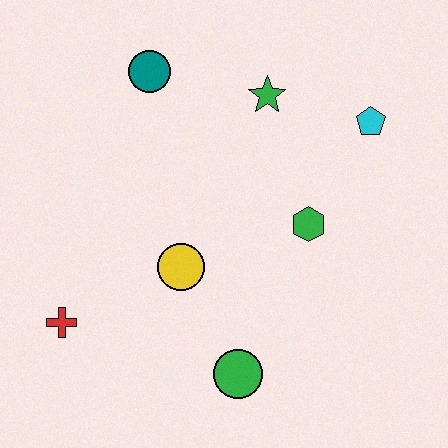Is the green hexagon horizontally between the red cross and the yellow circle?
No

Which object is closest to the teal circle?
The green star is closest to the teal circle.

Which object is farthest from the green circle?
The teal circle is farthest from the green circle.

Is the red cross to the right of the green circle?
No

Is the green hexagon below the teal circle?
Yes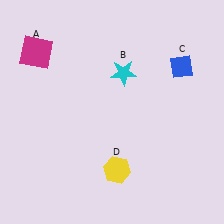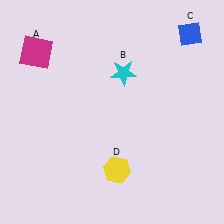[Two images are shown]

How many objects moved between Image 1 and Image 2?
1 object moved between the two images.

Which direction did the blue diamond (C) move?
The blue diamond (C) moved up.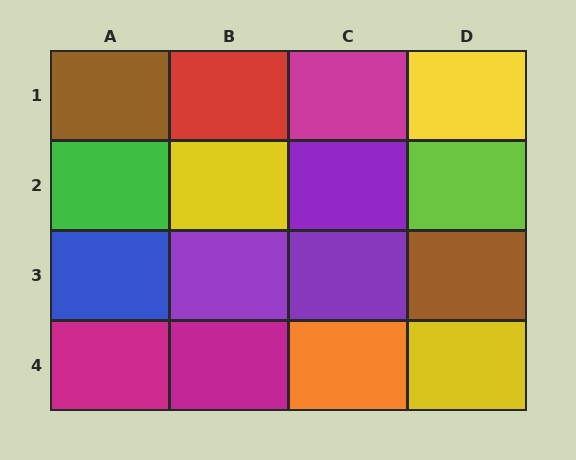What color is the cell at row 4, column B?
Magenta.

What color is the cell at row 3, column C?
Purple.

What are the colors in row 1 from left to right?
Brown, red, magenta, yellow.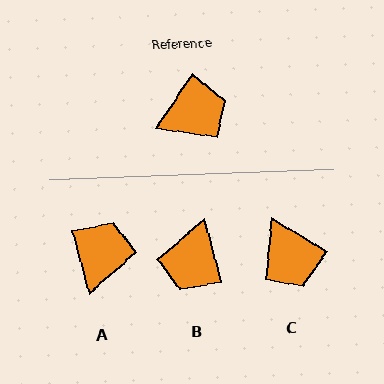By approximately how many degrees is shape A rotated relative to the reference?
Approximately 49 degrees counter-clockwise.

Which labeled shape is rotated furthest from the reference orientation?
B, about 131 degrees away.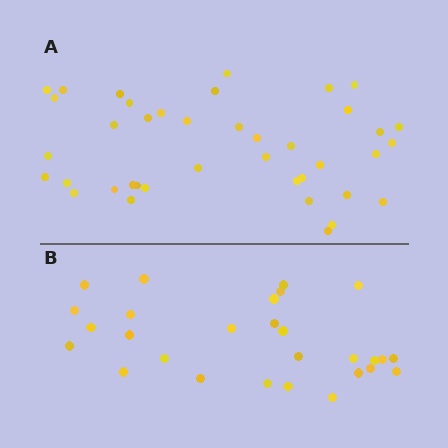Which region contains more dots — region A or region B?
Region A (the top region) has more dots.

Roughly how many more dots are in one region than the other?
Region A has roughly 12 or so more dots than region B.